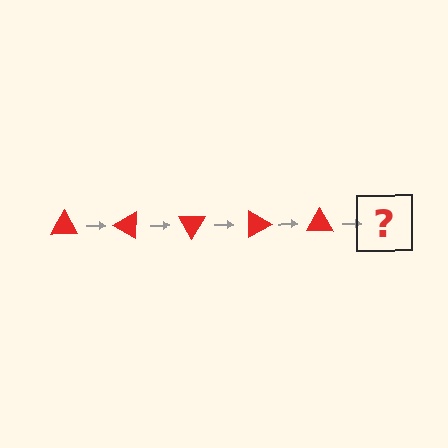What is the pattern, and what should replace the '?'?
The pattern is that the triangle rotates 30 degrees each step. The '?' should be a red triangle rotated 150 degrees.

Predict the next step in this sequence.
The next step is a red triangle rotated 150 degrees.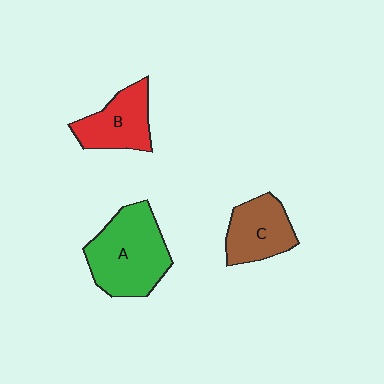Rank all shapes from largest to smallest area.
From largest to smallest: A (green), B (red), C (brown).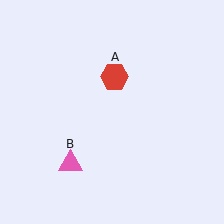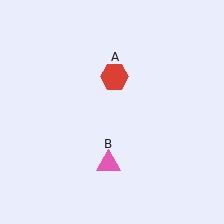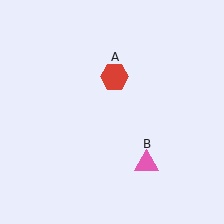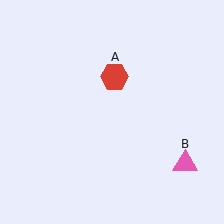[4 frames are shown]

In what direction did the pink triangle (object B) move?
The pink triangle (object B) moved right.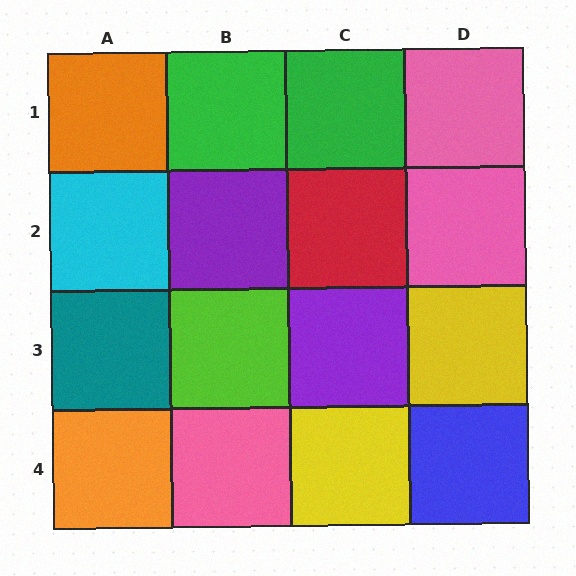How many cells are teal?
1 cell is teal.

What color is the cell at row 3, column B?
Lime.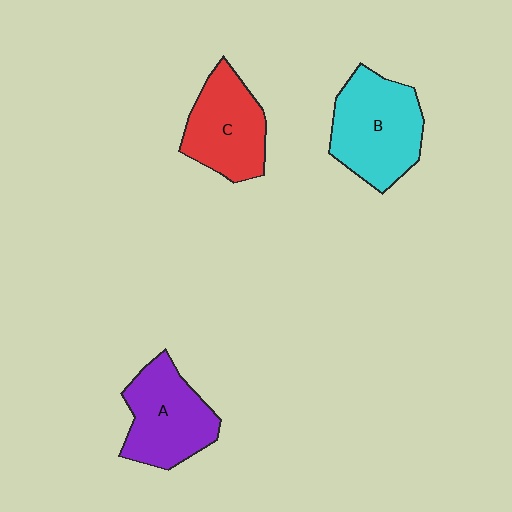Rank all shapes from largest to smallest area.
From largest to smallest: B (cyan), A (purple), C (red).